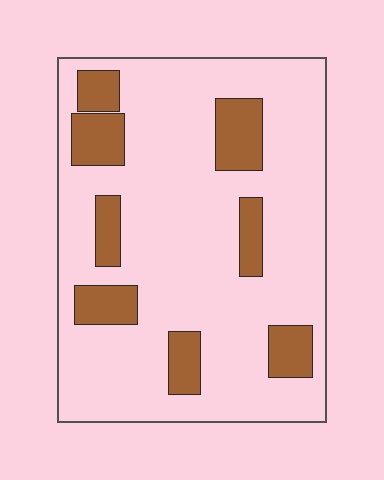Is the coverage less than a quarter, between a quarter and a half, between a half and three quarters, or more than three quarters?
Less than a quarter.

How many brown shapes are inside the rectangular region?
8.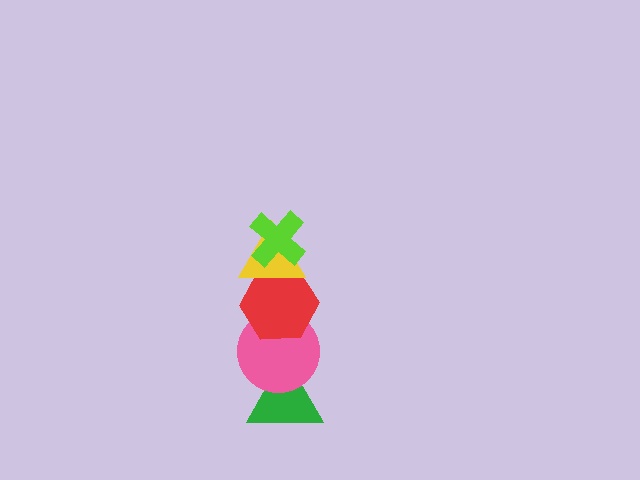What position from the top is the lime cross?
The lime cross is 1st from the top.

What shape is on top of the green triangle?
The pink circle is on top of the green triangle.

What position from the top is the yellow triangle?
The yellow triangle is 2nd from the top.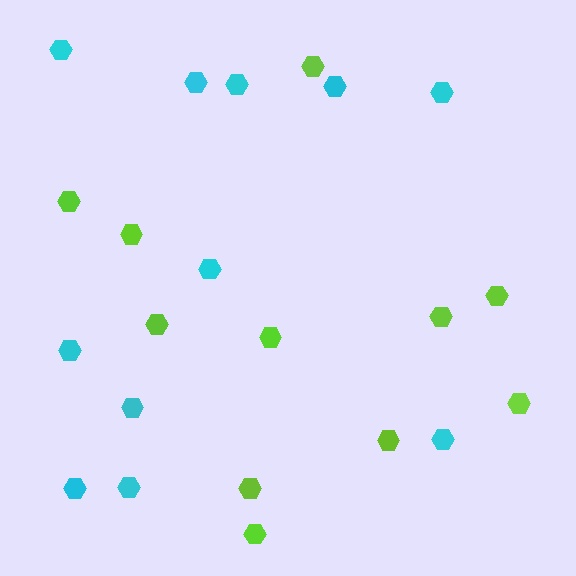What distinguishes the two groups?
There are 2 groups: one group of cyan hexagons (11) and one group of lime hexagons (11).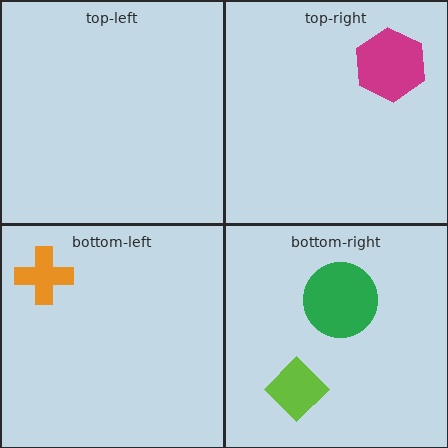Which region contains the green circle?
The bottom-right region.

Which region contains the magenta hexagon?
The top-right region.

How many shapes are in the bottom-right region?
2.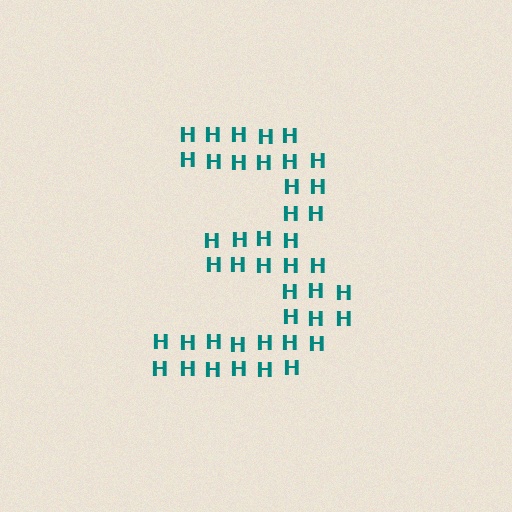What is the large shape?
The large shape is the digit 3.